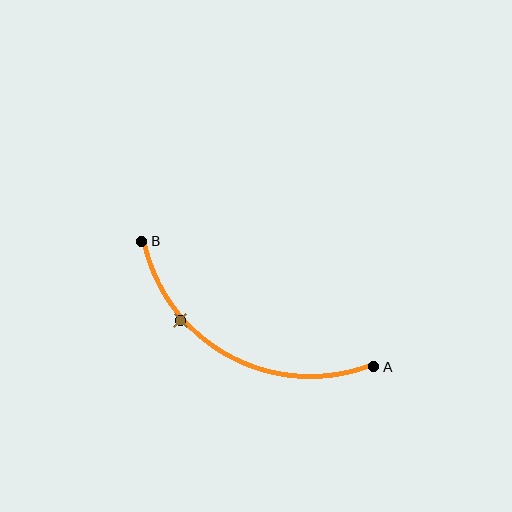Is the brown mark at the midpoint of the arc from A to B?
No. The brown mark lies on the arc but is closer to endpoint B. The arc midpoint would be at the point on the curve equidistant along the arc from both A and B.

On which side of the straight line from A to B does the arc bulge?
The arc bulges below the straight line connecting A and B.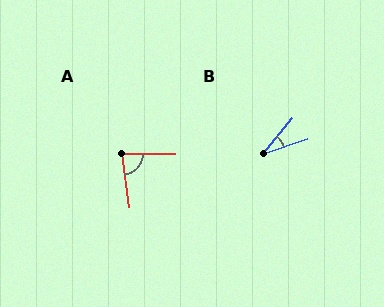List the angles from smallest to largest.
B (32°), A (82°).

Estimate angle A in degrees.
Approximately 82 degrees.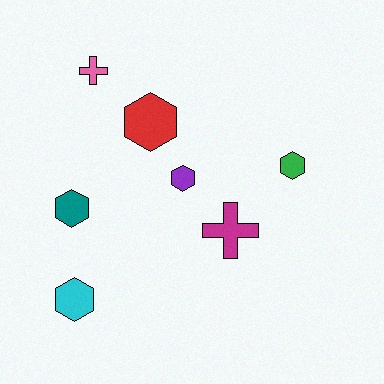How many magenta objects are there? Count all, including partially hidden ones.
There is 1 magenta object.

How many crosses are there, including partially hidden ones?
There are 2 crosses.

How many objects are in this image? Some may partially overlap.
There are 7 objects.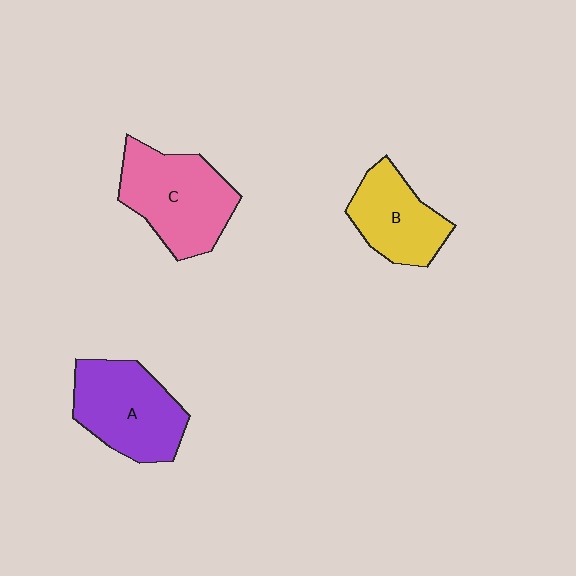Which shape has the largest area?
Shape C (pink).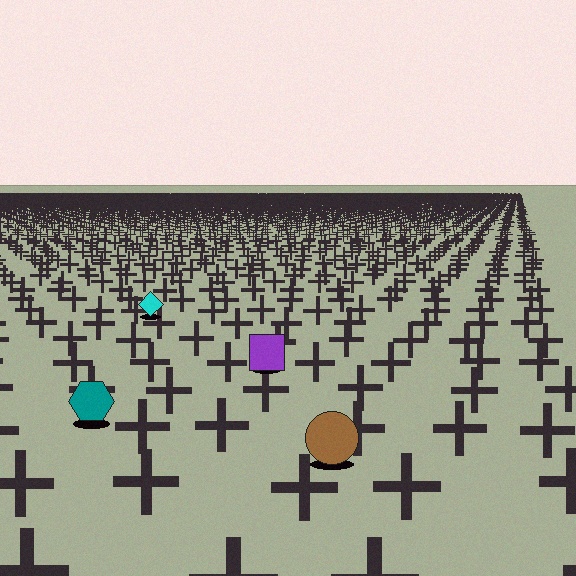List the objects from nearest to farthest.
From nearest to farthest: the brown circle, the teal hexagon, the purple square, the cyan diamond.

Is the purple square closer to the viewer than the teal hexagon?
No. The teal hexagon is closer — you can tell from the texture gradient: the ground texture is coarser near it.